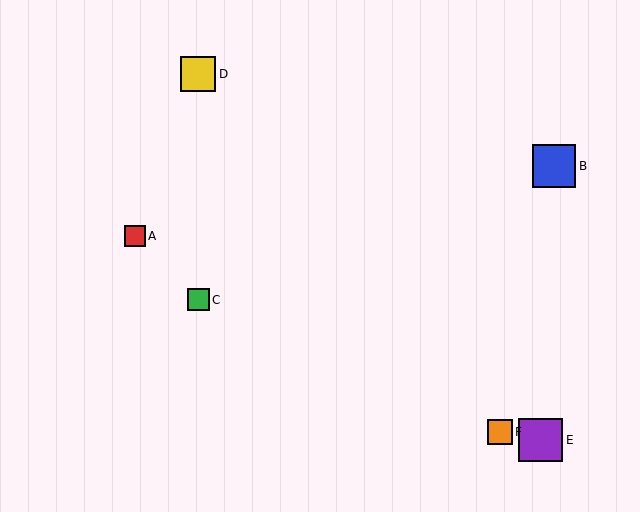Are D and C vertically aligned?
Yes, both are at x≈198.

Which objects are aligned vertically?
Objects C, D are aligned vertically.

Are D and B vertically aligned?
No, D is at x≈198 and B is at x≈554.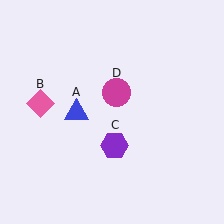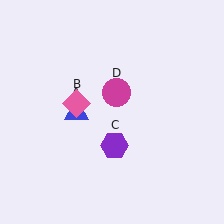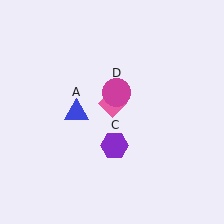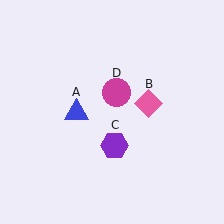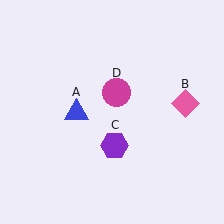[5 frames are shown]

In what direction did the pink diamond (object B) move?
The pink diamond (object B) moved right.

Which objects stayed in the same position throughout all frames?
Blue triangle (object A) and purple hexagon (object C) and magenta circle (object D) remained stationary.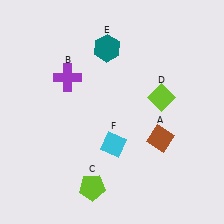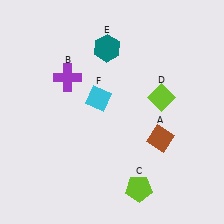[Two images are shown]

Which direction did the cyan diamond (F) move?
The cyan diamond (F) moved up.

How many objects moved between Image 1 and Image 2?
2 objects moved between the two images.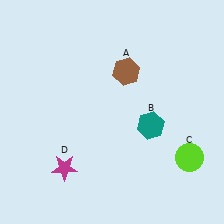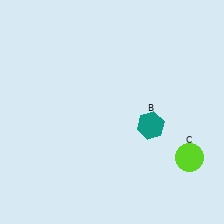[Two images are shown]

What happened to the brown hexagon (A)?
The brown hexagon (A) was removed in Image 2. It was in the top-right area of Image 1.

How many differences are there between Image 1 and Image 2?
There are 2 differences between the two images.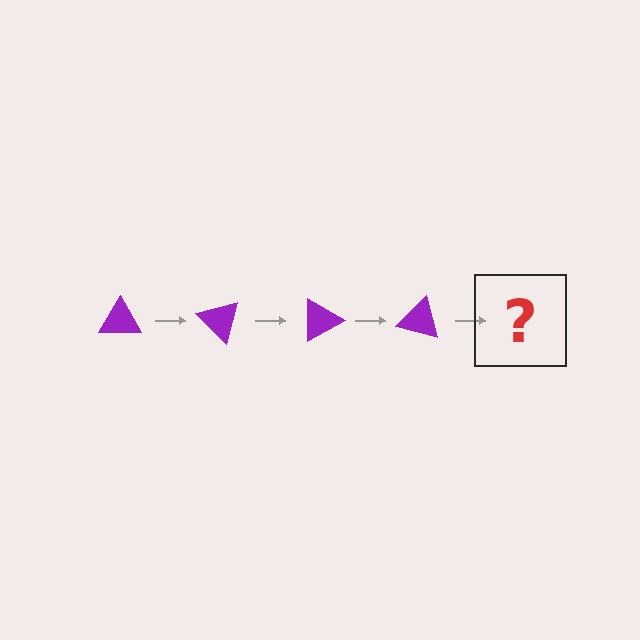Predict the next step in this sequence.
The next step is a purple triangle rotated 180 degrees.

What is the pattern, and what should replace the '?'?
The pattern is that the triangle rotates 45 degrees each step. The '?' should be a purple triangle rotated 180 degrees.